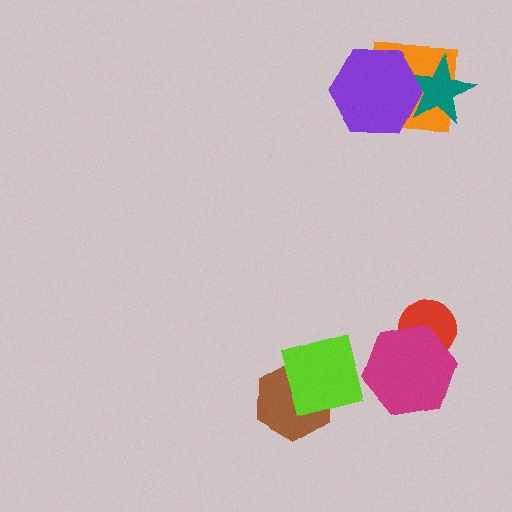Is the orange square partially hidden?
Yes, it is partially covered by another shape.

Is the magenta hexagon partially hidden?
No, no other shape covers it.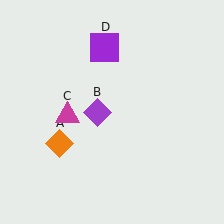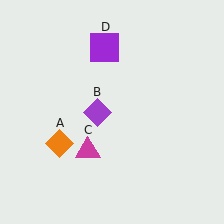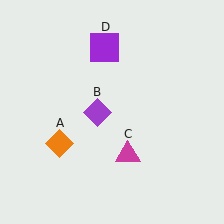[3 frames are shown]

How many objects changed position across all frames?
1 object changed position: magenta triangle (object C).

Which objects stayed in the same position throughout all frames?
Orange diamond (object A) and purple diamond (object B) and purple square (object D) remained stationary.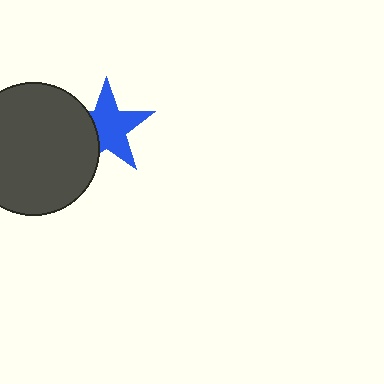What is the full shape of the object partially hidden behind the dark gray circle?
The partially hidden object is a blue star.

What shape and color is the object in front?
The object in front is a dark gray circle.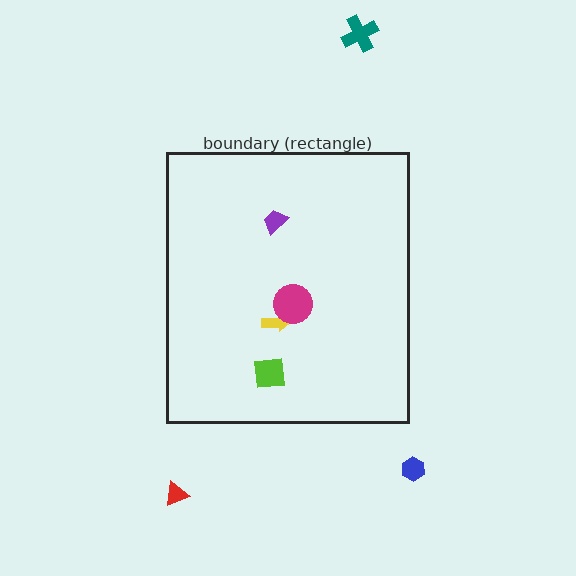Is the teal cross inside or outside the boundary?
Outside.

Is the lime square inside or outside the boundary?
Inside.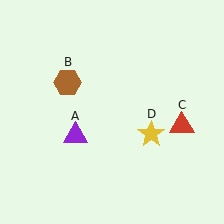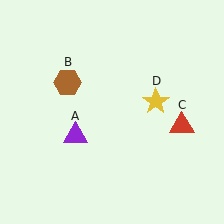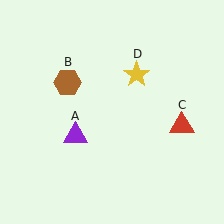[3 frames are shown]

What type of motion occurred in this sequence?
The yellow star (object D) rotated counterclockwise around the center of the scene.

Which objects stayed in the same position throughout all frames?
Purple triangle (object A) and brown hexagon (object B) and red triangle (object C) remained stationary.